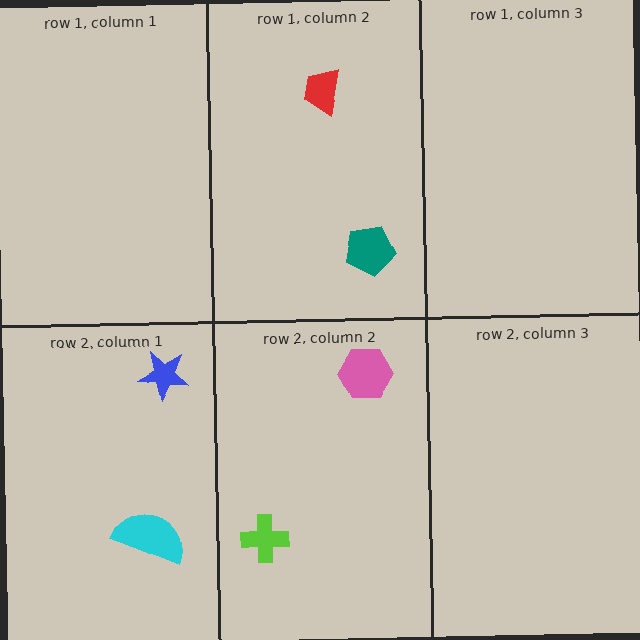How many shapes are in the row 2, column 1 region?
2.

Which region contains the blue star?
The row 2, column 1 region.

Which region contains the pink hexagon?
The row 2, column 2 region.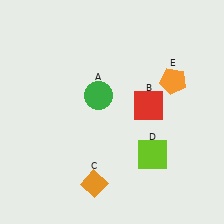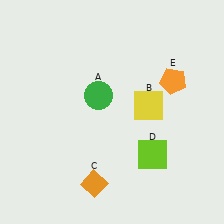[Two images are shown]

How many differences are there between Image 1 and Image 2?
There is 1 difference between the two images.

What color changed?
The square (B) changed from red in Image 1 to yellow in Image 2.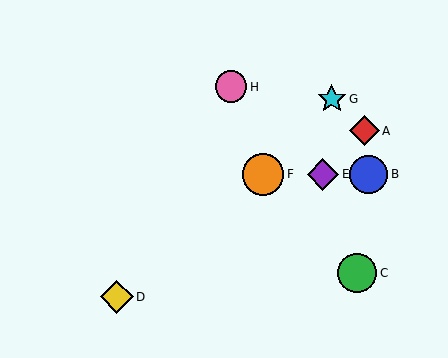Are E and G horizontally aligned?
No, E is at y≈174 and G is at y≈99.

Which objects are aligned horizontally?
Objects B, E, F are aligned horizontally.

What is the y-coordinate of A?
Object A is at y≈131.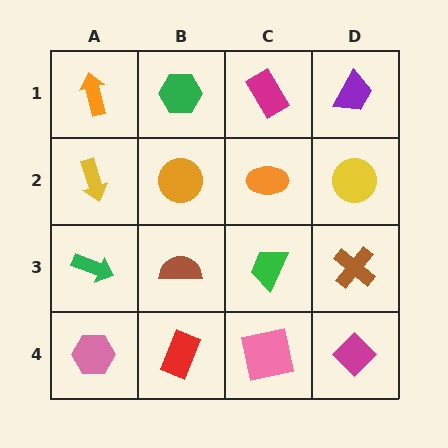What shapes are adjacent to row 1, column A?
A yellow arrow (row 2, column A), a green hexagon (row 1, column B).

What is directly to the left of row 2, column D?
An orange ellipse.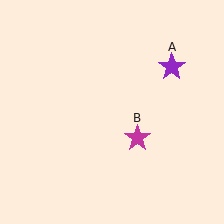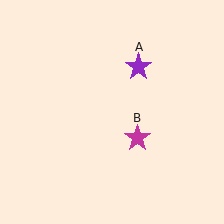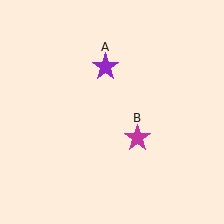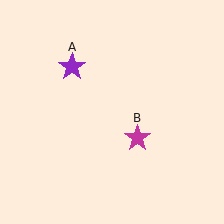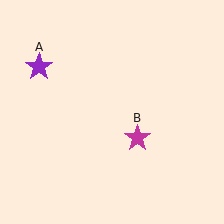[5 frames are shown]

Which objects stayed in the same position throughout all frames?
Magenta star (object B) remained stationary.